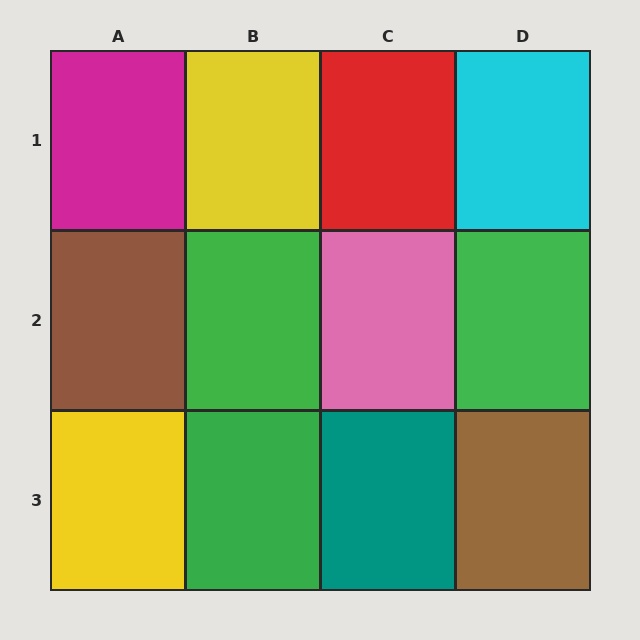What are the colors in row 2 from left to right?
Brown, green, pink, green.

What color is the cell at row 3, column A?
Yellow.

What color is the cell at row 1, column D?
Cyan.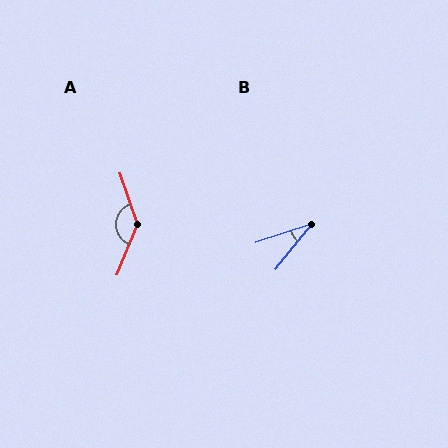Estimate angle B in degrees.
Approximately 32 degrees.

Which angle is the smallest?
B, at approximately 32 degrees.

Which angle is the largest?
A, at approximately 138 degrees.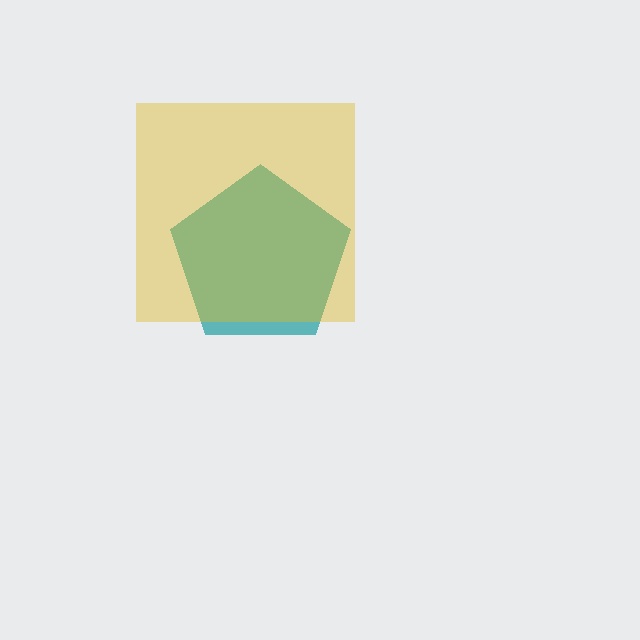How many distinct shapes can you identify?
There are 2 distinct shapes: a teal pentagon, a yellow square.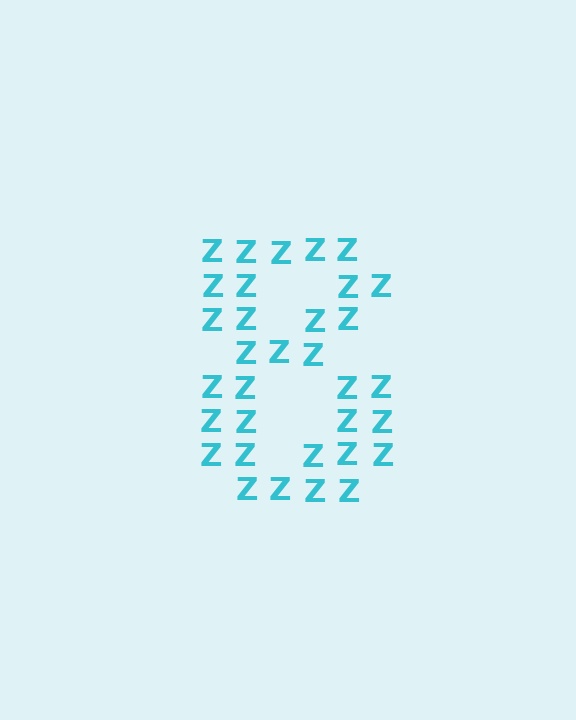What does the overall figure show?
The overall figure shows the digit 8.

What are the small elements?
The small elements are letter Z's.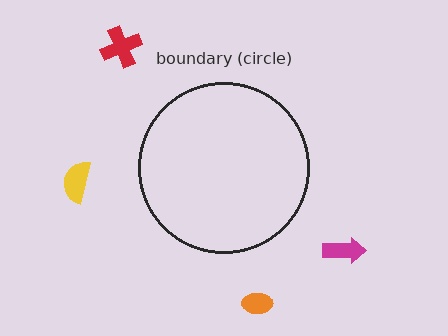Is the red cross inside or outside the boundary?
Outside.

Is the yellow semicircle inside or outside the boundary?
Outside.